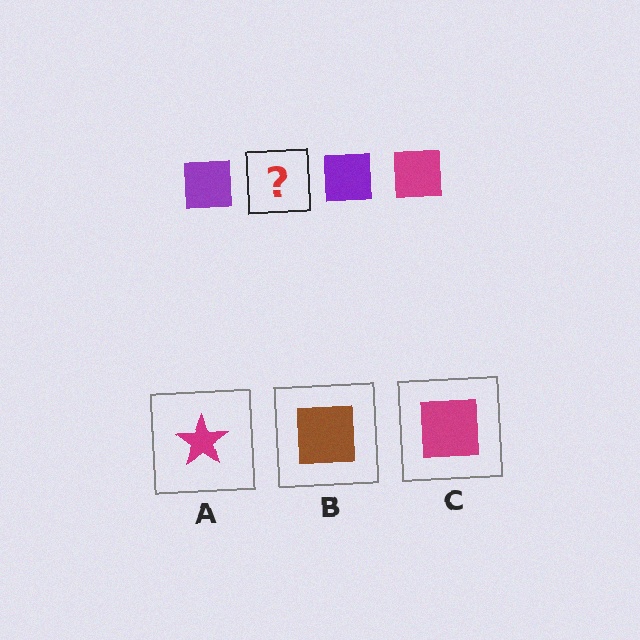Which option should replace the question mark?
Option C.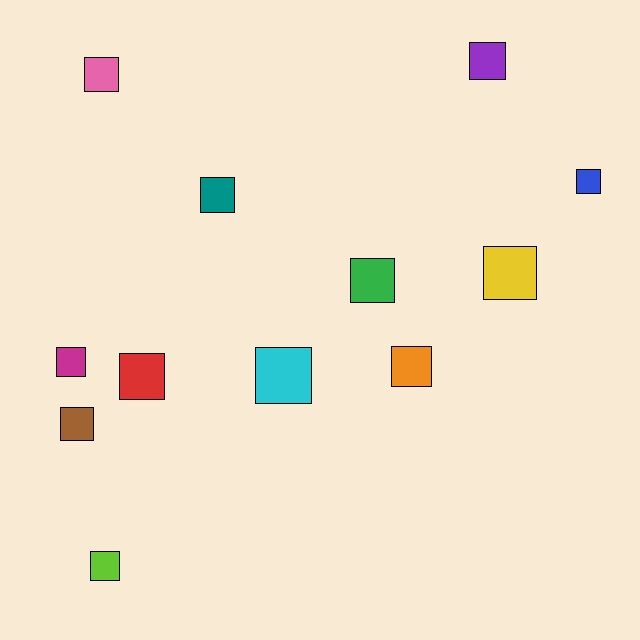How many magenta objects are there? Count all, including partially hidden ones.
There is 1 magenta object.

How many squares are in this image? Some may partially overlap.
There are 12 squares.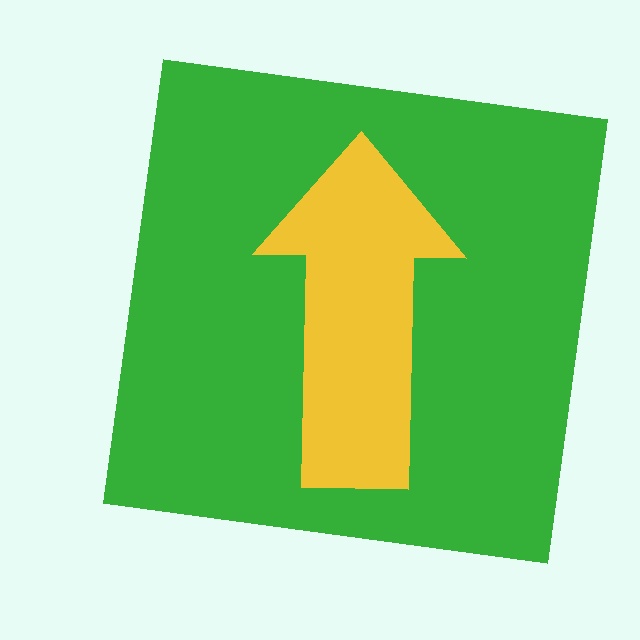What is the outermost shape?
The green square.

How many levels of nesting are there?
2.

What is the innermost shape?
The yellow arrow.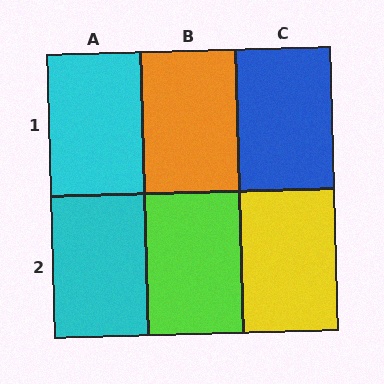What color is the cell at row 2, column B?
Lime.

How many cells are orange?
1 cell is orange.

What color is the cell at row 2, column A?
Cyan.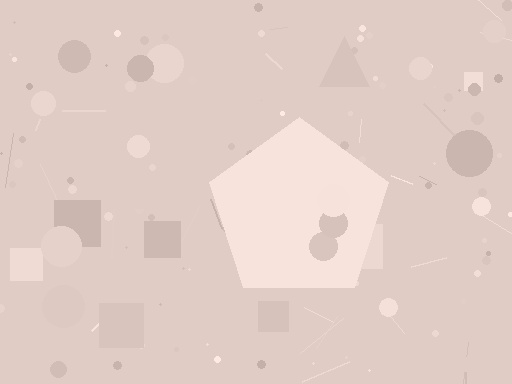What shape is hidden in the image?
A pentagon is hidden in the image.